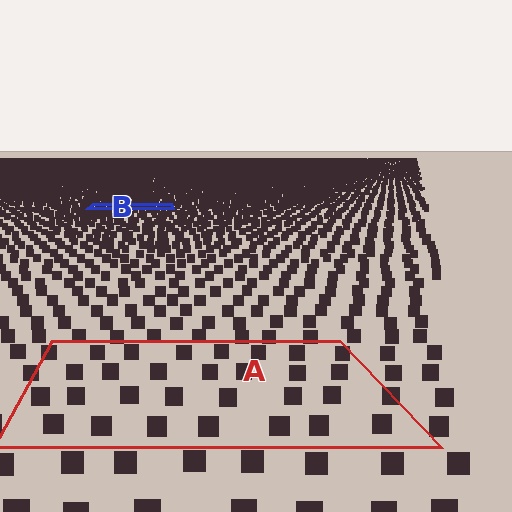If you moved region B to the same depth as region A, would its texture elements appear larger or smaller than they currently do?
They would appear larger. At a closer depth, the same texture elements are projected at a bigger on-screen size.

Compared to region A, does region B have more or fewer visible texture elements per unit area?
Region B has more texture elements per unit area — they are packed more densely because it is farther away.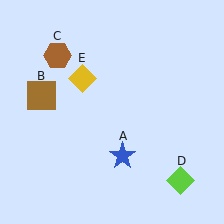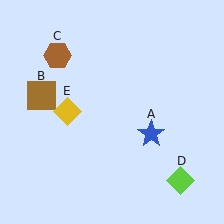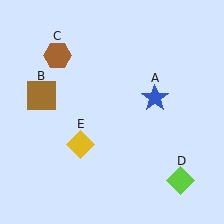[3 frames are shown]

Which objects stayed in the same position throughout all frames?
Brown square (object B) and brown hexagon (object C) and lime diamond (object D) remained stationary.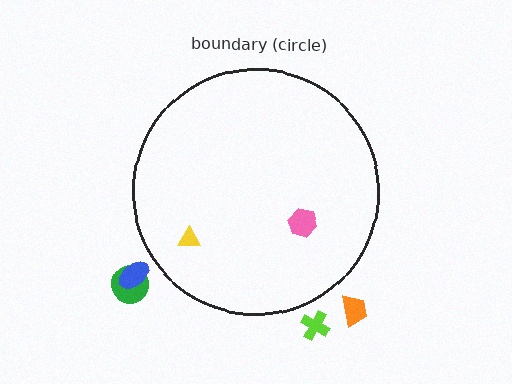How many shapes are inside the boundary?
2 inside, 4 outside.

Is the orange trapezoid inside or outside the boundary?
Outside.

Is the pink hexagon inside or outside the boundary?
Inside.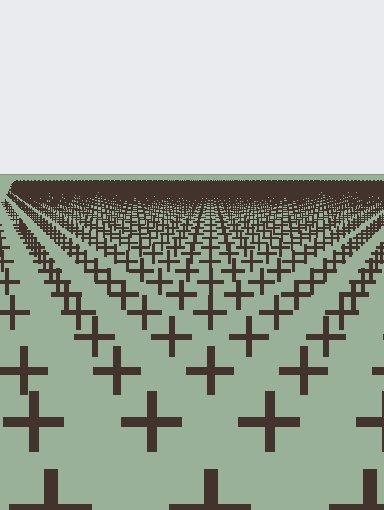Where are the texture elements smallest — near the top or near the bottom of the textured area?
Near the top.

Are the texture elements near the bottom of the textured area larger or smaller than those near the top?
Larger. Near the bottom, elements are closer to the viewer and appear at a bigger on-screen size.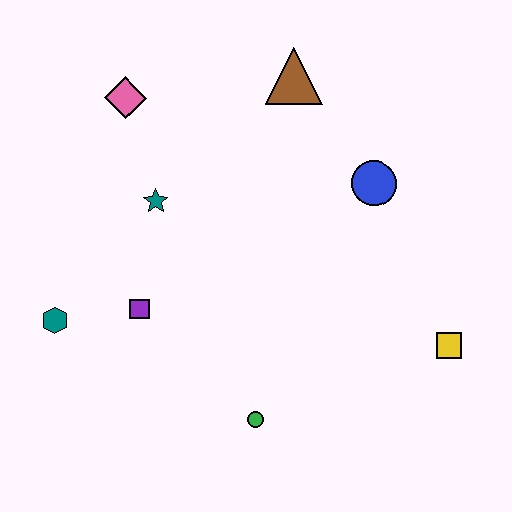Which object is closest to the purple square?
The teal hexagon is closest to the purple square.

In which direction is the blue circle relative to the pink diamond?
The blue circle is to the right of the pink diamond.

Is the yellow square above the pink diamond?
No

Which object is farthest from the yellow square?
The pink diamond is farthest from the yellow square.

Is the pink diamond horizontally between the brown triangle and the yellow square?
No